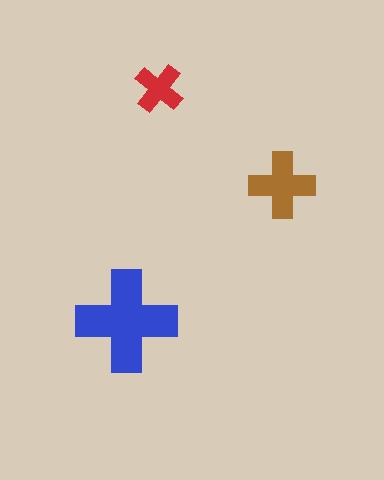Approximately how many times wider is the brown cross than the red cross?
About 1.5 times wider.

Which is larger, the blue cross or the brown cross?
The blue one.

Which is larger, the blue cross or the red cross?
The blue one.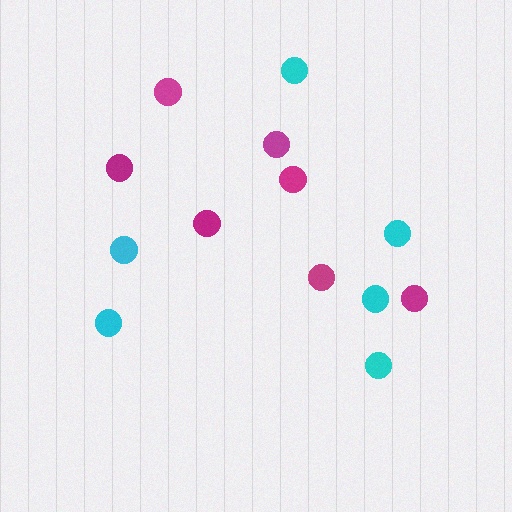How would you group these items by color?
There are 2 groups: one group of magenta circles (7) and one group of cyan circles (6).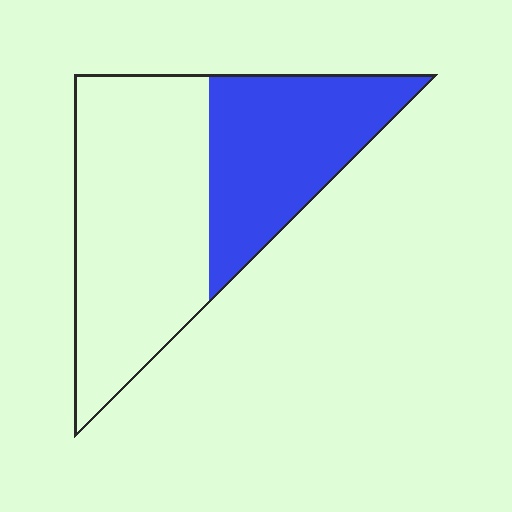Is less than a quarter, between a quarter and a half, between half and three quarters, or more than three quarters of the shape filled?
Between a quarter and a half.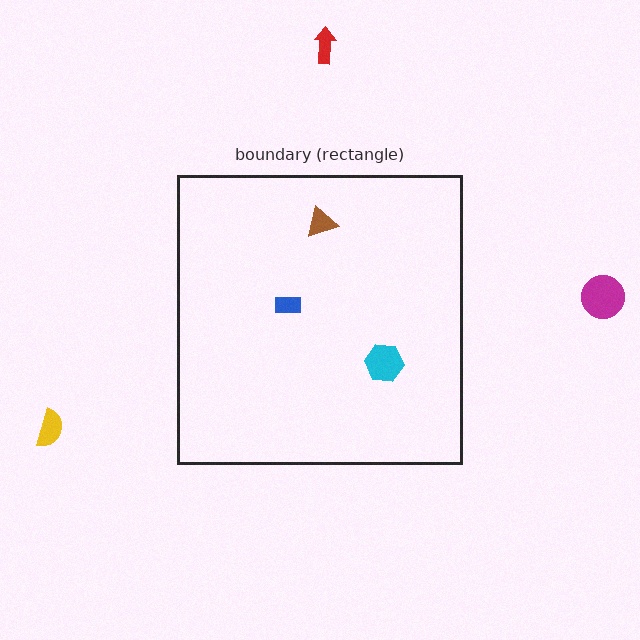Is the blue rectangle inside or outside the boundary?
Inside.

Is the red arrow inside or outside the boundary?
Outside.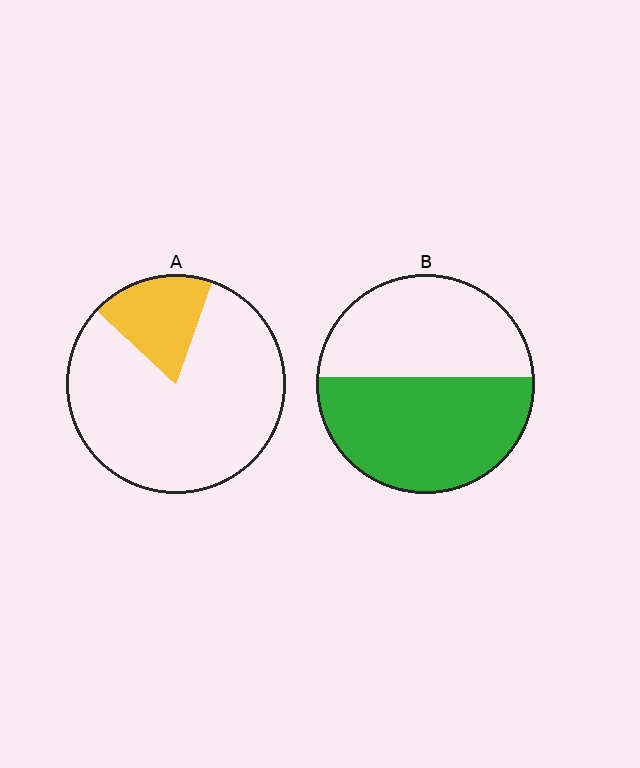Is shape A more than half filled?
No.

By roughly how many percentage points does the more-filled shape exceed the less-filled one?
By roughly 35 percentage points (B over A).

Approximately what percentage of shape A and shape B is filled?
A is approximately 20% and B is approximately 55%.